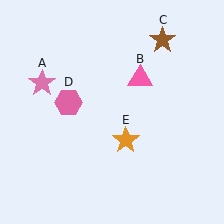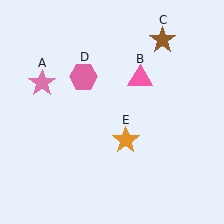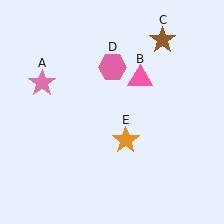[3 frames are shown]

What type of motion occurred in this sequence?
The pink hexagon (object D) rotated clockwise around the center of the scene.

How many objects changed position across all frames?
1 object changed position: pink hexagon (object D).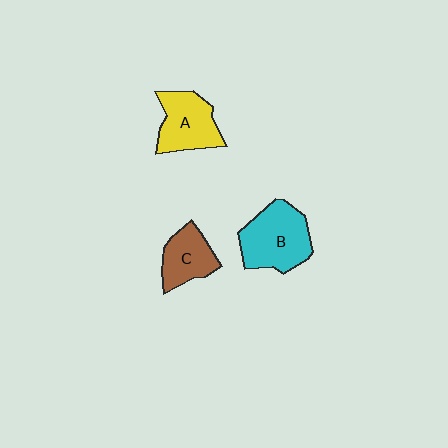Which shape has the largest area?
Shape B (cyan).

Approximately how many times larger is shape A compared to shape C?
Approximately 1.2 times.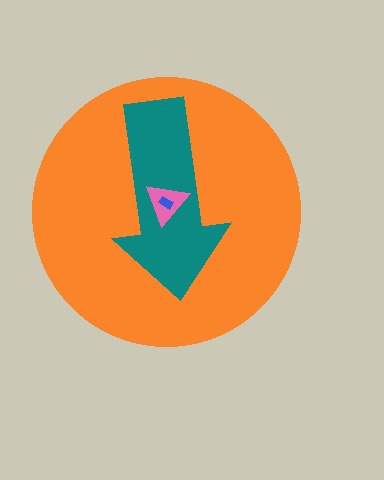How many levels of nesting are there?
4.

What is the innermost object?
The blue rectangle.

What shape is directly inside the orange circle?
The teal arrow.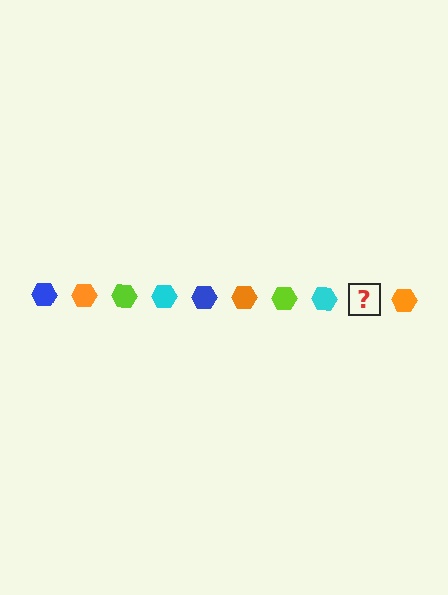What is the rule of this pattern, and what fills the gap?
The rule is that the pattern cycles through blue, orange, lime, cyan hexagons. The gap should be filled with a blue hexagon.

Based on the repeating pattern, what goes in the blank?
The blank should be a blue hexagon.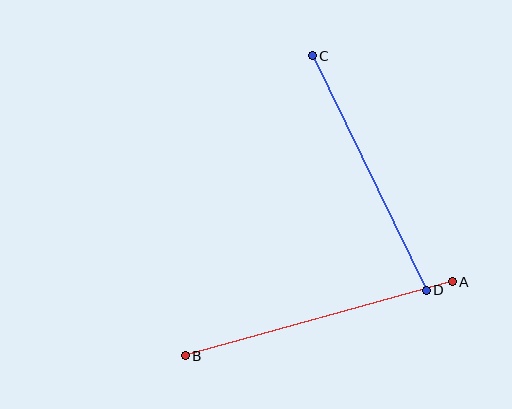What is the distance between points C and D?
The distance is approximately 261 pixels.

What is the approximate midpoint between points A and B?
The midpoint is at approximately (319, 319) pixels.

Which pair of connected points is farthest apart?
Points A and B are farthest apart.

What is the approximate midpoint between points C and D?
The midpoint is at approximately (369, 173) pixels.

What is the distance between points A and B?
The distance is approximately 277 pixels.